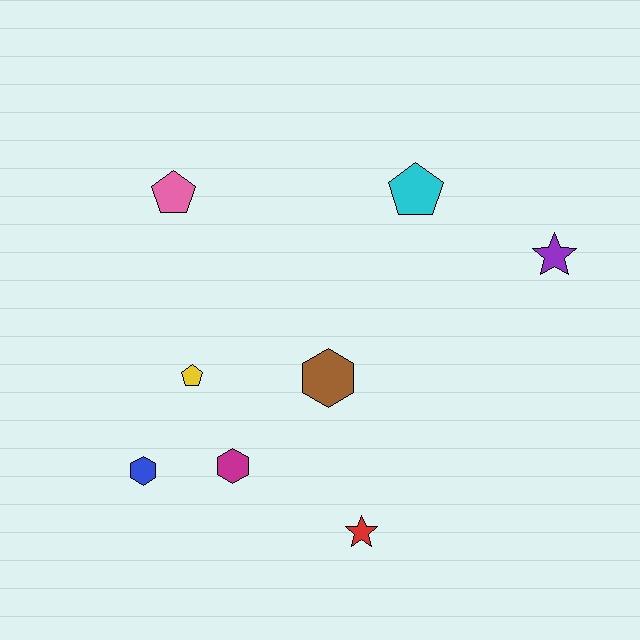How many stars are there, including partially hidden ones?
There are 2 stars.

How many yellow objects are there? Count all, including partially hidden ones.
There is 1 yellow object.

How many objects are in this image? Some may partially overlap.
There are 8 objects.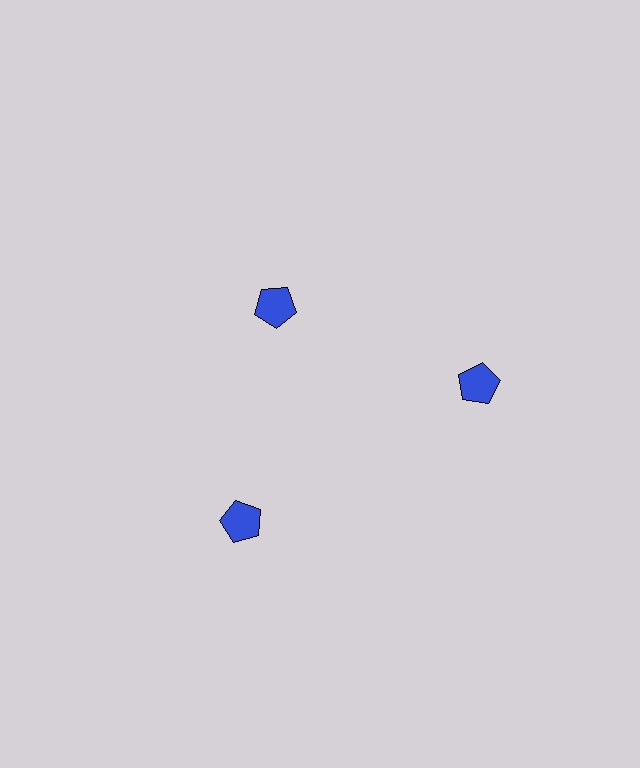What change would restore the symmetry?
The symmetry would be restored by moving it outward, back onto the ring so that all 3 pentagons sit at equal angles and equal distance from the center.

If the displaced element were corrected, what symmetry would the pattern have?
It would have 3-fold rotational symmetry — the pattern would map onto itself every 120 degrees.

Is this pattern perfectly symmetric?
No. The 3 blue pentagons are arranged in a ring, but one element near the 11 o'clock position is pulled inward toward the center, breaking the 3-fold rotational symmetry.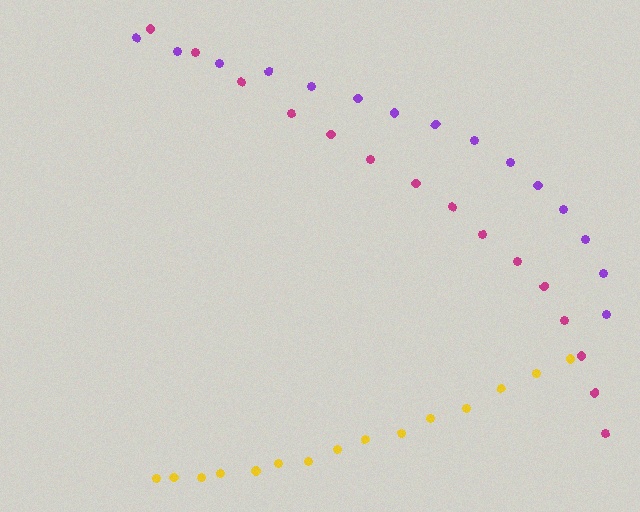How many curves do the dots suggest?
There are 3 distinct paths.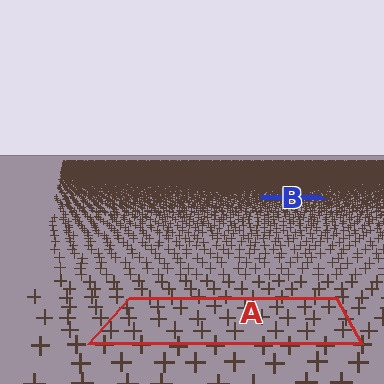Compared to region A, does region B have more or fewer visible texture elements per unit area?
Region B has more texture elements per unit area — they are packed more densely because it is farther away.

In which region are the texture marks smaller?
The texture marks are smaller in region B, because it is farther away.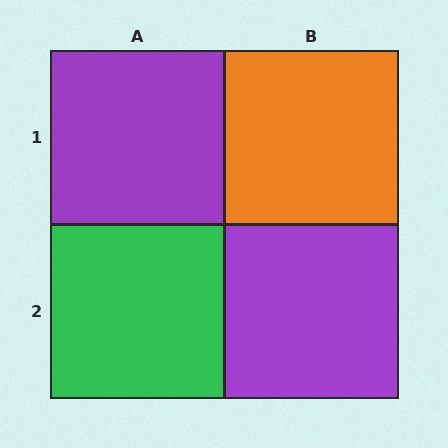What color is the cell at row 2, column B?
Purple.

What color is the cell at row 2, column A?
Green.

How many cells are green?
1 cell is green.